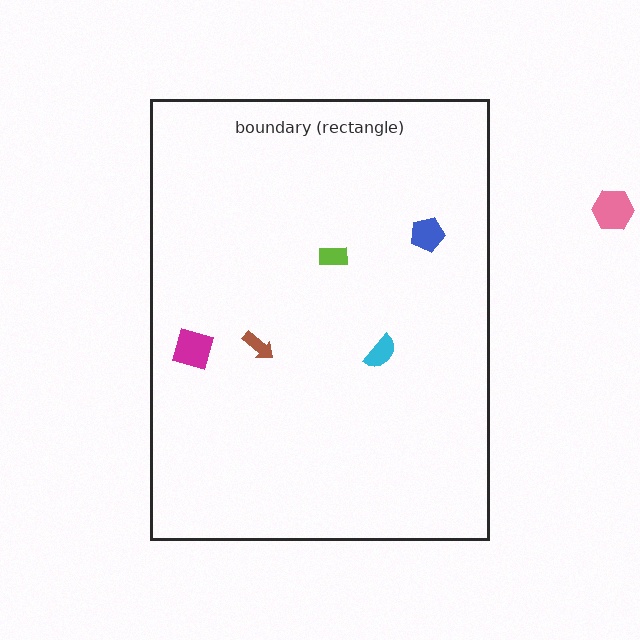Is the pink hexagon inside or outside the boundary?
Outside.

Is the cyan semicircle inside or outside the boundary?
Inside.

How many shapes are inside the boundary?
5 inside, 1 outside.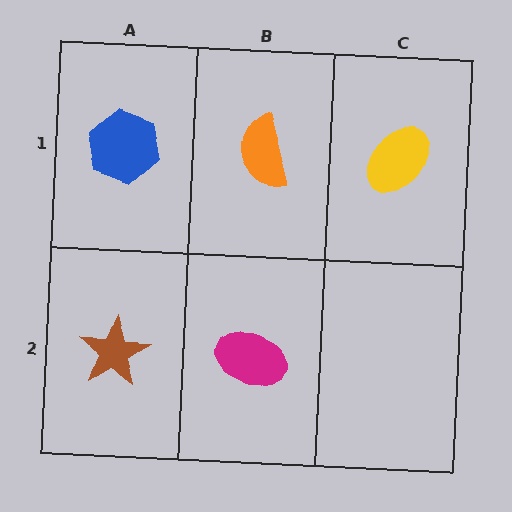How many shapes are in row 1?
3 shapes.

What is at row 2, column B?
A magenta ellipse.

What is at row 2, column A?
A brown star.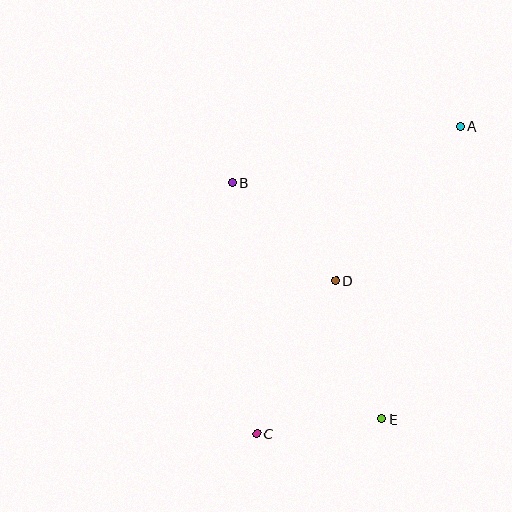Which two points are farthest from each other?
Points A and C are farthest from each other.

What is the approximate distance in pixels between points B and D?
The distance between B and D is approximately 143 pixels.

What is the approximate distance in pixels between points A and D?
The distance between A and D is approximately 199 pixels.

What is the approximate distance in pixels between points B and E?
The distance between B and E is approximately 280 pixels.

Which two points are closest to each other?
Points C and E are closest to each other.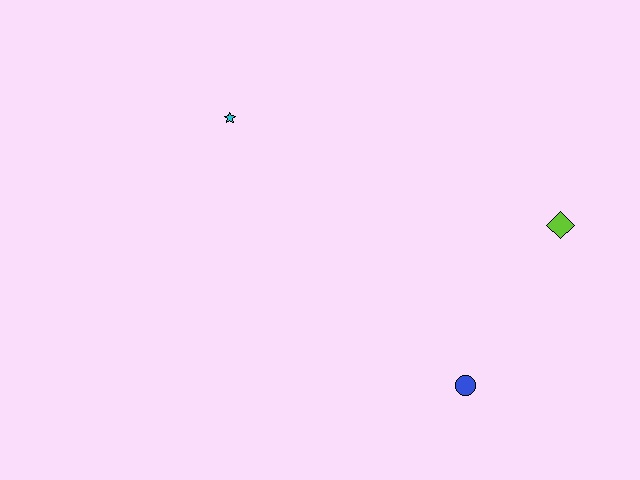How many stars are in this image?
There is 1 star.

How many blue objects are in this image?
There is 1 blue object.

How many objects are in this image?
There are 3 objects.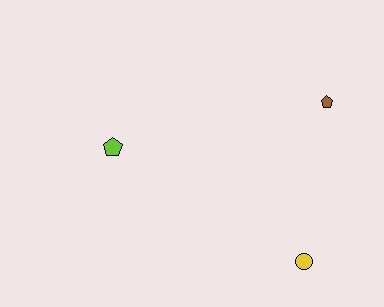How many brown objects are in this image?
There is 1 brown object.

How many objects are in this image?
There are 3 objects.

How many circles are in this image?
There is 1 circle.